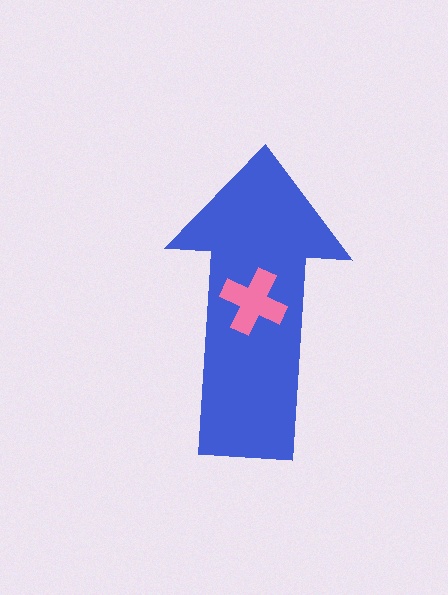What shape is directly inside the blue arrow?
The pink cross.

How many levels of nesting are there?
2.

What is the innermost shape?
The pink cross.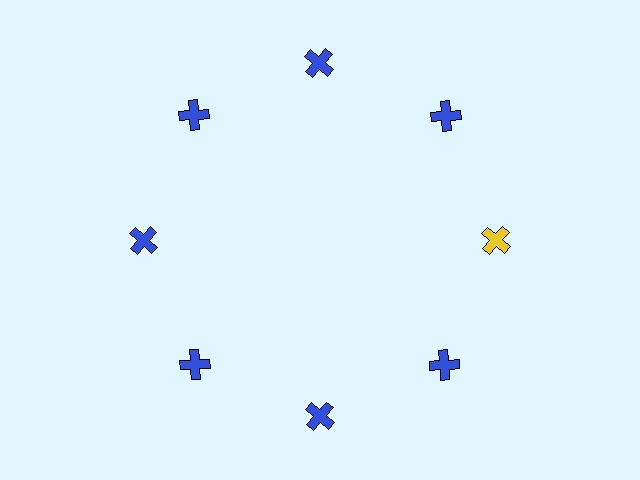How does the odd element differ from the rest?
It has a different color: yellow instead of blue.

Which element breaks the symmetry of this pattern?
The yellow cross at roughly the 3 o'clock position breaks the symmetry. All other shapes are blue crosses.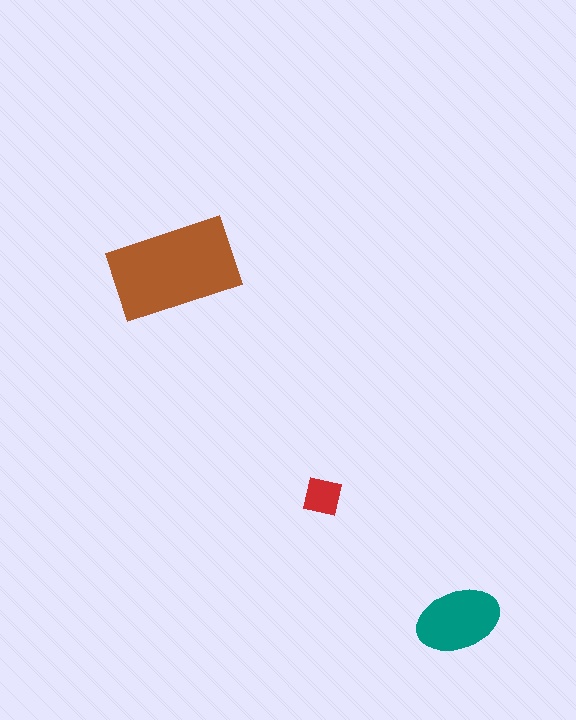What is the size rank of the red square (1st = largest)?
3rd.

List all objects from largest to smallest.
The brown rectangle, the teal ellipse, the red square.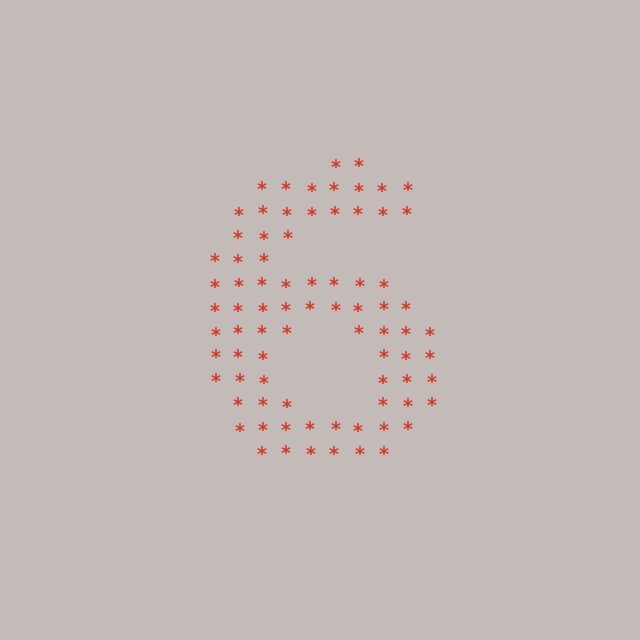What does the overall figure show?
The overall figure shows the digit 6.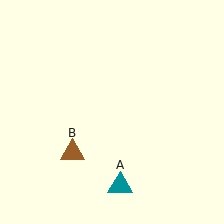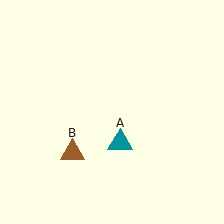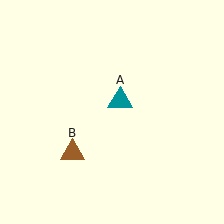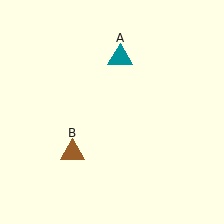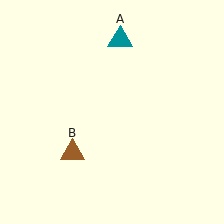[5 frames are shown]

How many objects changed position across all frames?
1 object changed position: teal triangle (object A).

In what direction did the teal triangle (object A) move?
The teal triangle (object A) moved up.